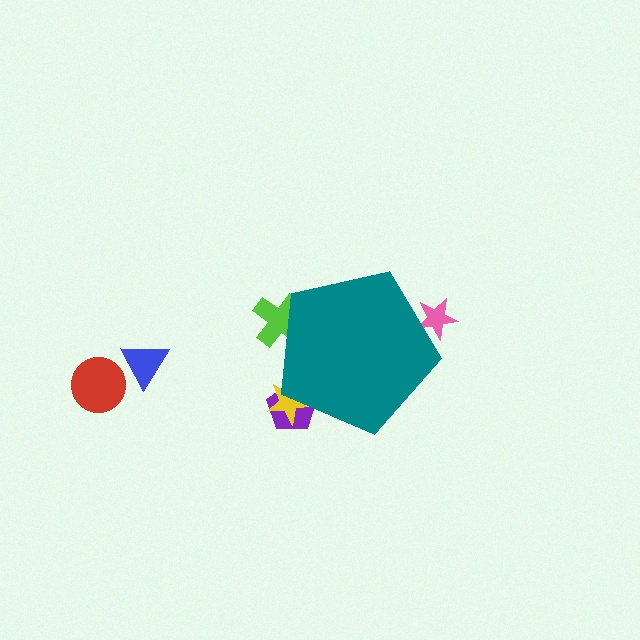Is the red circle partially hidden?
No, the red circle is fully visible.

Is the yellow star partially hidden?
Yes, the yellow star is partially hidden behind the teal pentagon.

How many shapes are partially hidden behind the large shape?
4 shapes are partially hidden.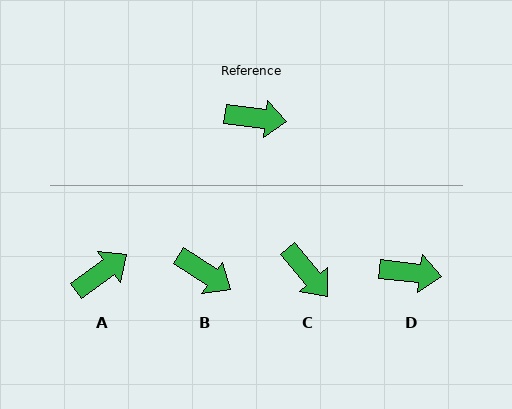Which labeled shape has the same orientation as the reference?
D.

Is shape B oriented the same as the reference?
No, it is off by about 27 degrees.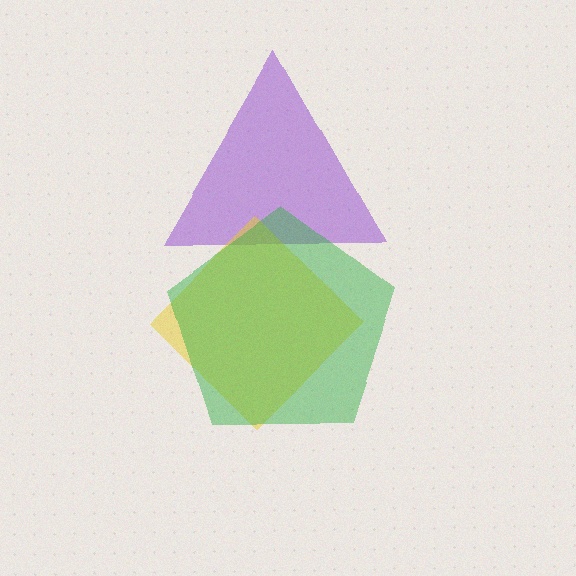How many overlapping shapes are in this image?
There are 3 overlapping shapes in the image.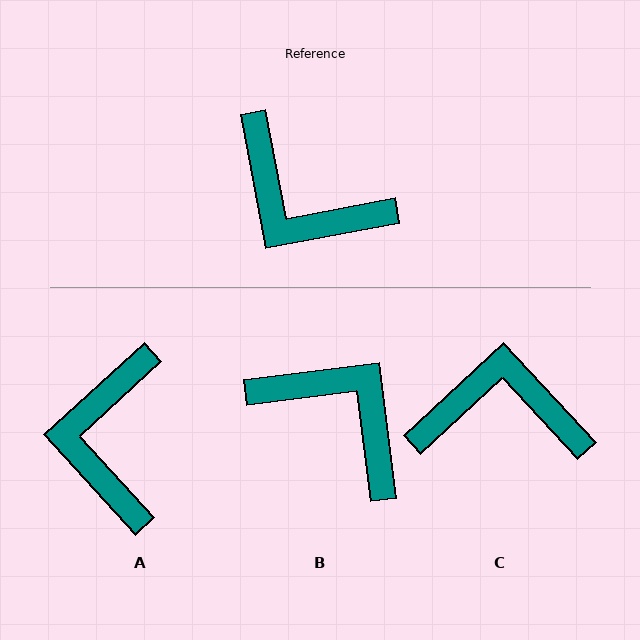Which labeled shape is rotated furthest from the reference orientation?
B, about 176 degrees away.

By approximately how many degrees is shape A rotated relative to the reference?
Approximately 58 degrees clockwise.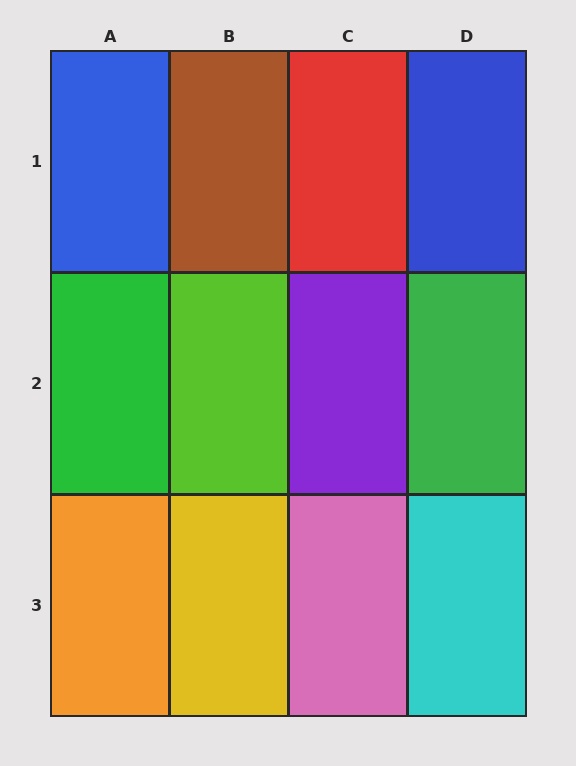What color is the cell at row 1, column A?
Blue.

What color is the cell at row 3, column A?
Orange.